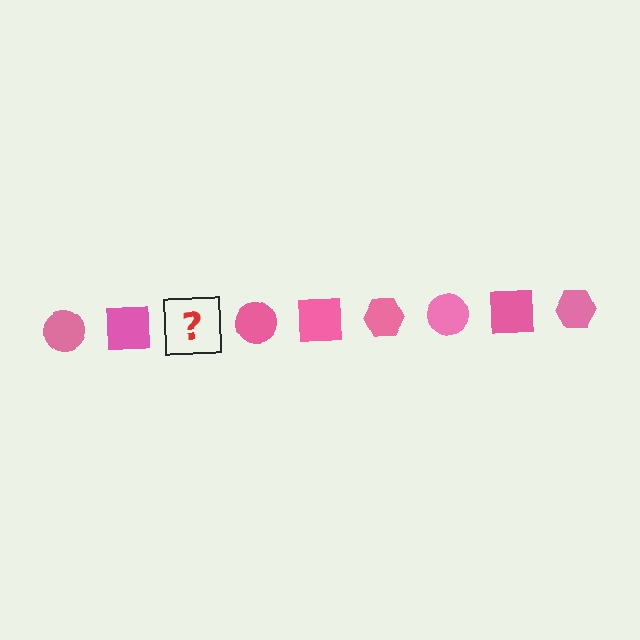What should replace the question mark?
The question mark should be replaced with a pink hexagon.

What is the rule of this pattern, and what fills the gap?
The rule is that the pattern cycles through circle, square, hexagon shapes in pink. The gap should be filled with a pink hexagon.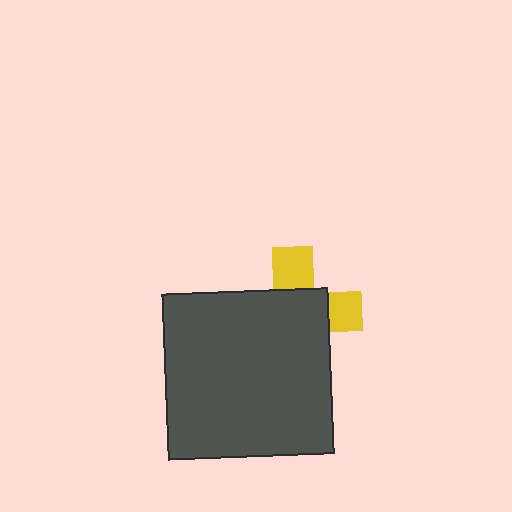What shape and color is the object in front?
The object in front is a dark gray square.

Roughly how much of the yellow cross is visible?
A small part of it is visible (roughly 33%).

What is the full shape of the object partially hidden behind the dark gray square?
The partially hidden object is a yellow cross.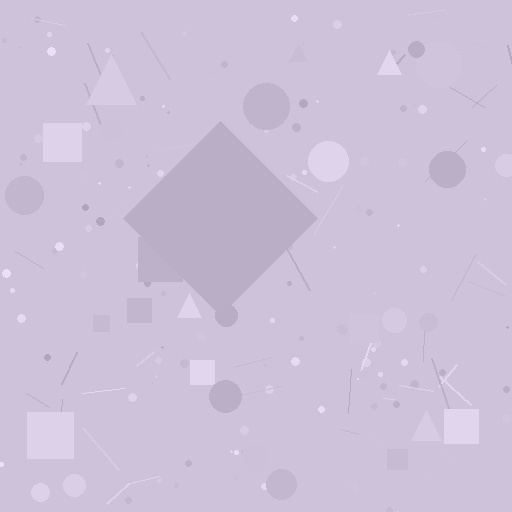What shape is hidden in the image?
A diamond is hidden in the image.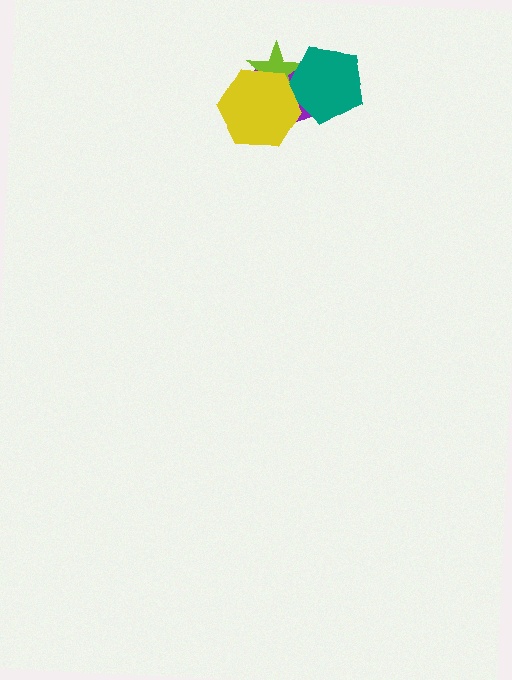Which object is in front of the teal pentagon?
The yellow hexagon is in front of the teal pentagon.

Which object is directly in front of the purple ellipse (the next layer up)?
The lime star is directly in front of the purple ellipse.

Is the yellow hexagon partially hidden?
No, no other shape covers it.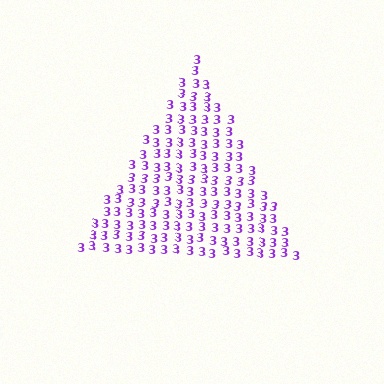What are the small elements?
The small elements are digit 3's.